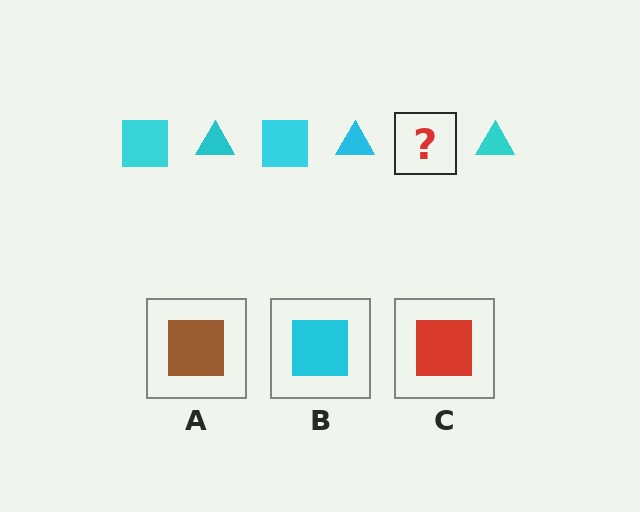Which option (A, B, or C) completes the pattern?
B.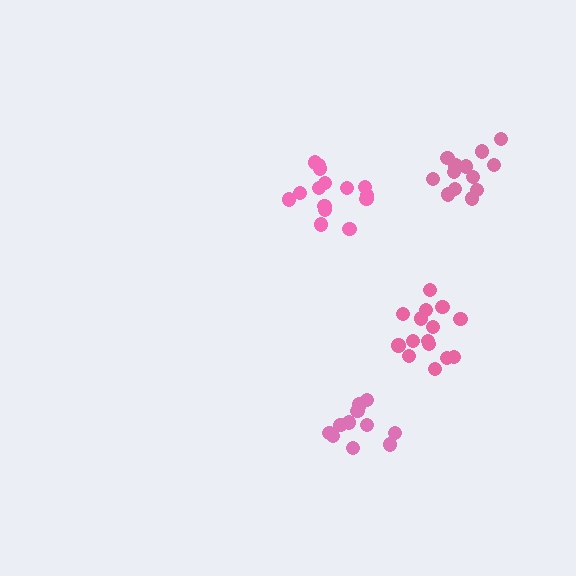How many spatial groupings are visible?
There are 4 spatial groupings.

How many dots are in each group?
Group 1: 11 dots, Group 2: 15 dots, Group 3: 14 dots, Group 4: 16 dots (56 total).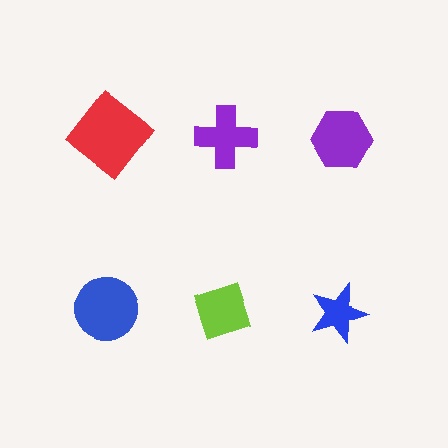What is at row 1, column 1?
A red diamond.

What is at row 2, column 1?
A blue circle.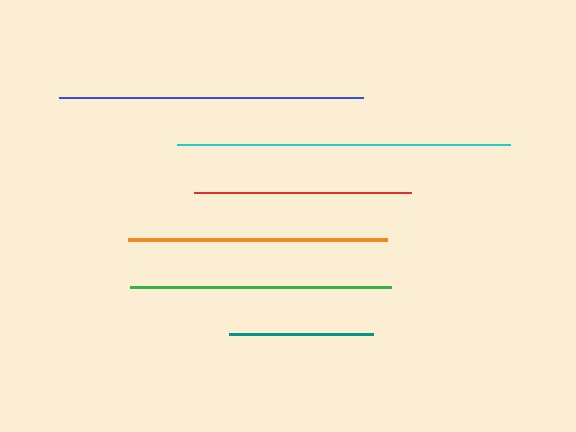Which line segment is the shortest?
The teal line is the shortest at approximately 144 pixels.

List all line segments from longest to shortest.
From longest to shortest: cyan, blue, green, orange, red, teal.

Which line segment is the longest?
The cyan line is the longest at approximately 332 pixels.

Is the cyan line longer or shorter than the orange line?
The cyan line is longer than the orange line.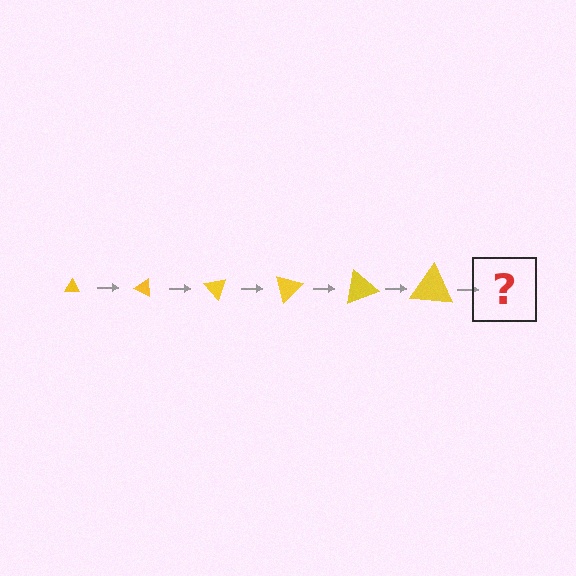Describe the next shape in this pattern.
It should be a triangle, larger than the previous one and rotated 150 degrees from the start.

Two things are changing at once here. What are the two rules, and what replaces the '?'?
The two rules are that the triangle grows larger each step and it rotates 25 degrees each step. The '?' should be a triangle, larger than the previous one and rotated 150 degrees from the start.